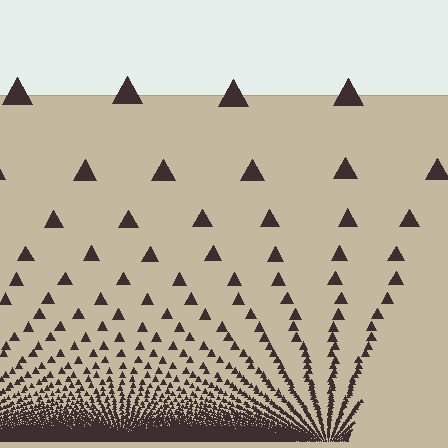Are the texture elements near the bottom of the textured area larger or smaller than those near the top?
Smaller. The gradient is inverted — elements near the bottom are smaller and denser.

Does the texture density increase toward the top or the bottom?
Density increases toward the bottom.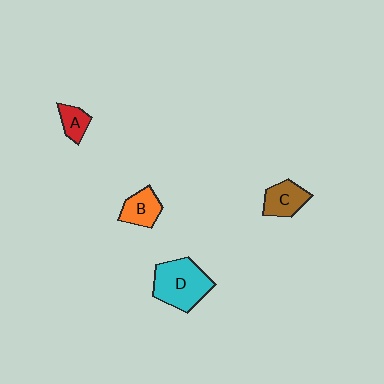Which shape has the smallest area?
Shape A (red).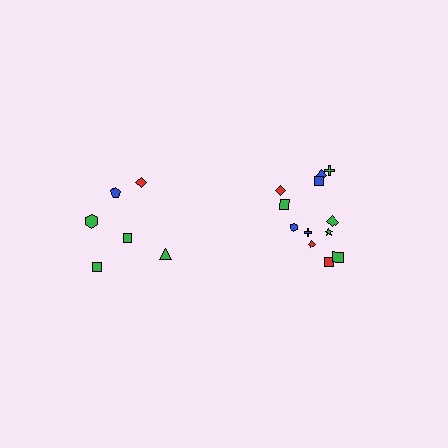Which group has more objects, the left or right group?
The right group.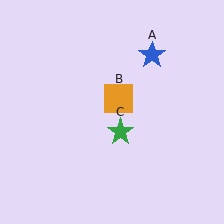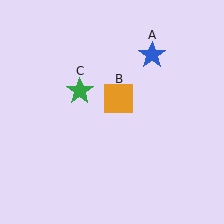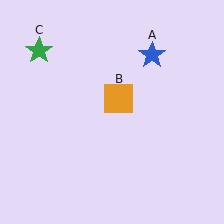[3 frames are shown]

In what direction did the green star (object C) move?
The green star (object C) moved up and to the left.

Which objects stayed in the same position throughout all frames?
Blue star (object A) and orange square (object B) remained stationary.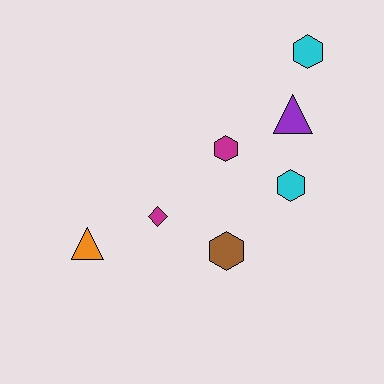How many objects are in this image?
There are 7 objects.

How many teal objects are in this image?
There are no teal objects.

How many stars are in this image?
There are no stars.